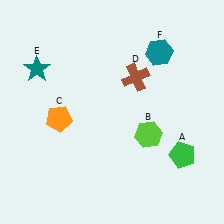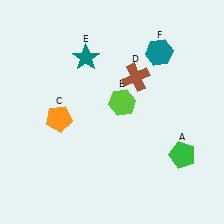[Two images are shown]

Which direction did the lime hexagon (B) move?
The lime hexagon (B) moved up.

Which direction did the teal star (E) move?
The teal star (E) moved right.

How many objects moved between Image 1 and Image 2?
2 objects moved between the two images.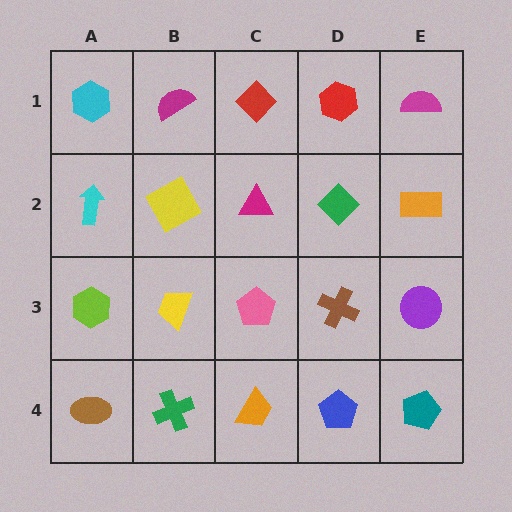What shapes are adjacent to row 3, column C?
A magenta triangle (row 2, column C), an orange trapezoid (row 4, column C), a yellow trapezoid (row 3, column B), a brown cross (row 3, column D).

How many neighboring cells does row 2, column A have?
3.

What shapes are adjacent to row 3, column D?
A green diamond (row 2, column D), a blue pentagon (row 4, column D), a pink pentagon (row 3, column C), a purple circle (row 3, column E).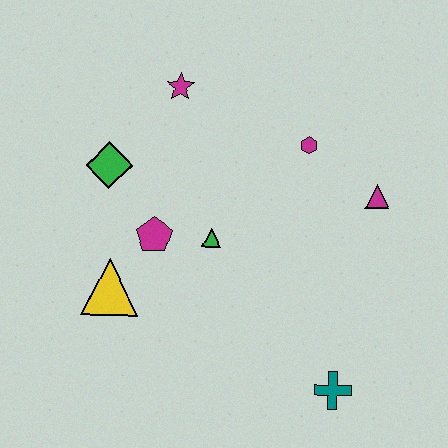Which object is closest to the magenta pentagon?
The green triangle is closest to the magenta pentagon.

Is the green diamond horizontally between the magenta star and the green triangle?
No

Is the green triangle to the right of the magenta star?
Yes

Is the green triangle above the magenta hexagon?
No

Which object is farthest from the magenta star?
The teal cross is farthest from the magenta star.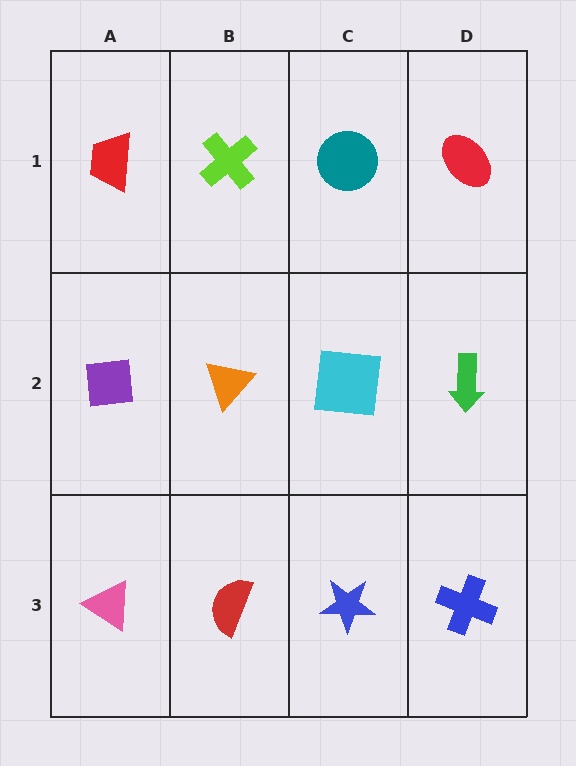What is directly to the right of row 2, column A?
An orange triangle.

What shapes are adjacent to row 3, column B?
An orange triangle (row 2, column B), a pink triangle (row 3, column A), a blue star (row 3, column C).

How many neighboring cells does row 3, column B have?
3.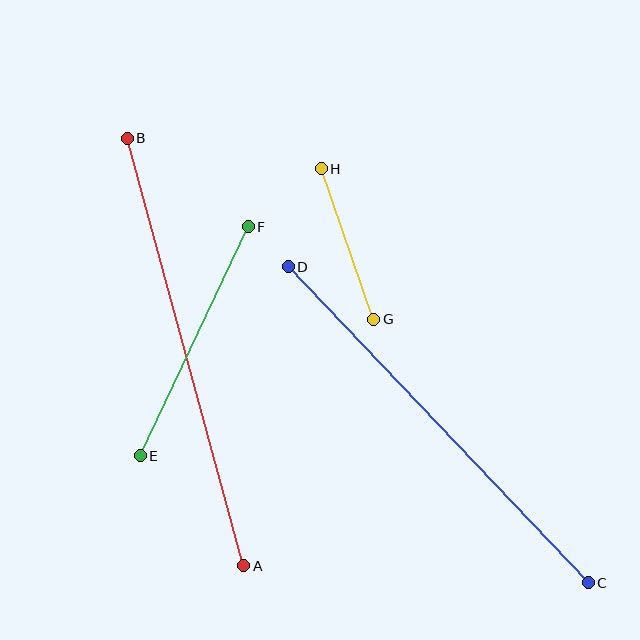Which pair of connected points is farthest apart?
Points A and B are farthest apart.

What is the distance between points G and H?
The distance is approximately 159 pixels.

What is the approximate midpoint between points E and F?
The midpoint is at approximately (194, 341) pixels.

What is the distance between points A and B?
The distance is approximately 443 pixels.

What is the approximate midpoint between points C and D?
The midpoint is at approximately (438, 425) pixels.